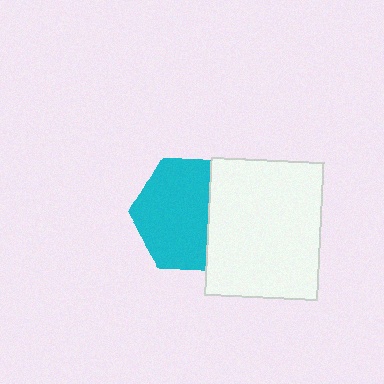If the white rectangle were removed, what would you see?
You would see the complete cyan hexagon.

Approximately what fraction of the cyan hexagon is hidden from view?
Roughly 34% of the cyan hexagon is hidden behind the white rectangle.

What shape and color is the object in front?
The object in front is a white rectangle.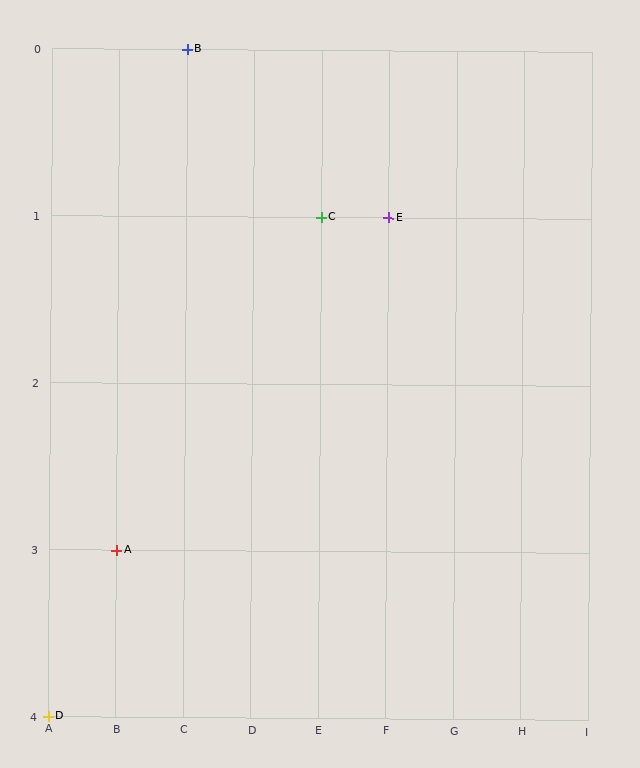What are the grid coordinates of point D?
Point D is at grid coordinates (A, 4).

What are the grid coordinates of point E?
Point E is at grid coordinates (F, 1).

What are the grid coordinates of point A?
Point A is at grid coordinates (B, 3).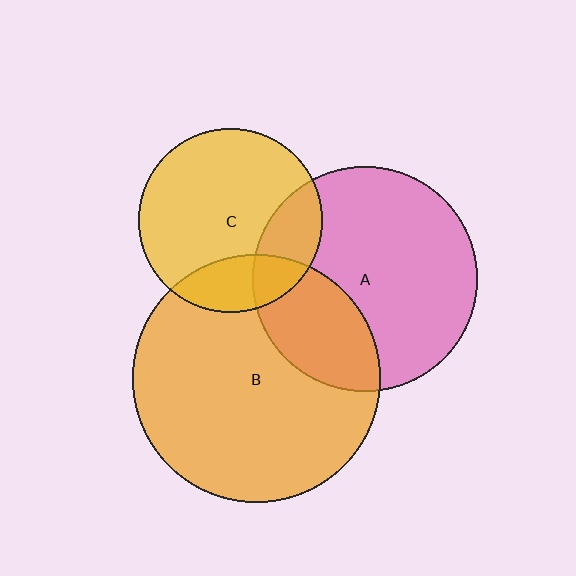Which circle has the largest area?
Circle B (orange).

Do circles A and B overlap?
Yes.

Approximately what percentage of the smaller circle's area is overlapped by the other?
Approximately 30%.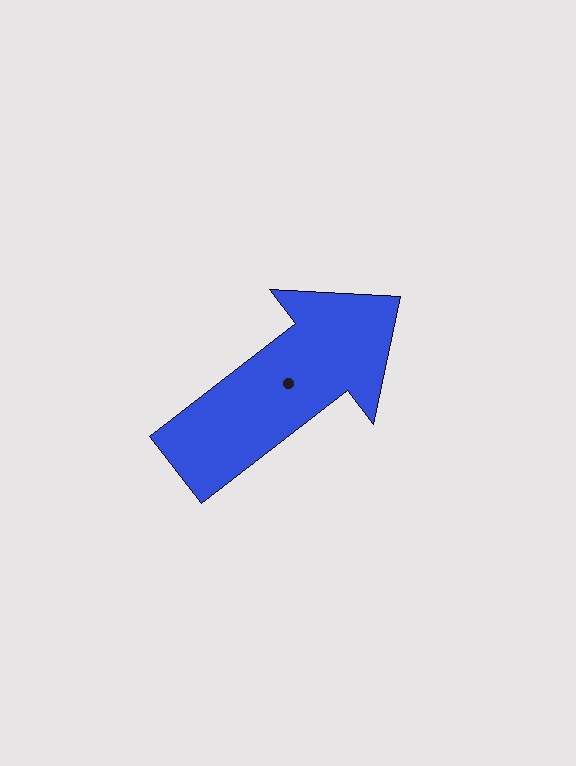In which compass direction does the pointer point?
Northeast.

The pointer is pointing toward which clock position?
Roughly 2 o'clock.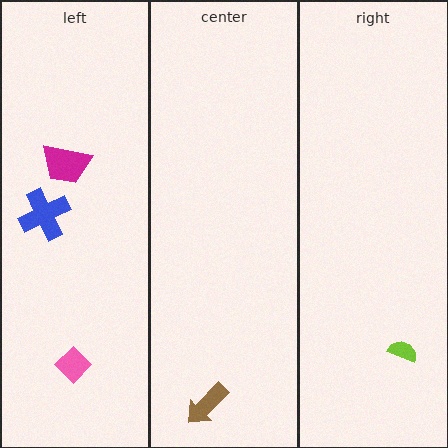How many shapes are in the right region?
1.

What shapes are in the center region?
The brown arrow.